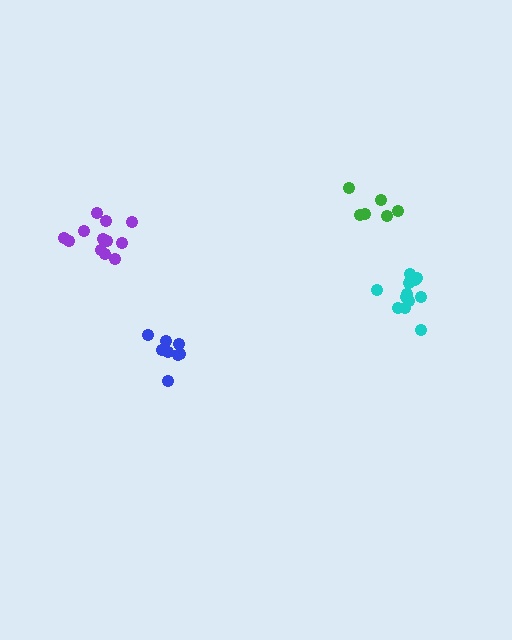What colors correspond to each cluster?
The clusters are colored: blue, cyan, green, purple.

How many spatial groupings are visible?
There are 4 spatial groupings.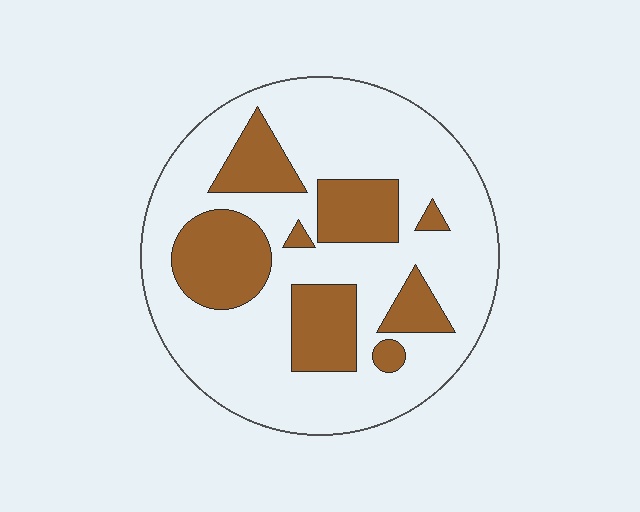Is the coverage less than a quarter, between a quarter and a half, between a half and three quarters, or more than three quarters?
Between a quarter and a half.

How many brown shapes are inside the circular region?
8.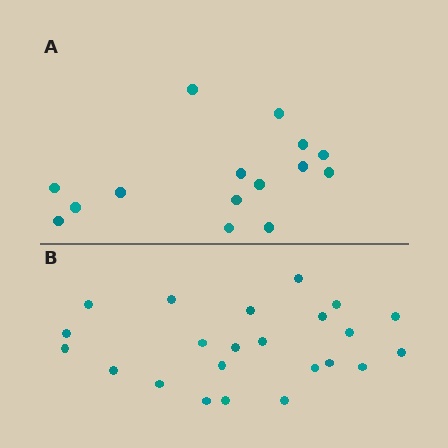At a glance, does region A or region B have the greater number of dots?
Region B (the bottom region) has more dots.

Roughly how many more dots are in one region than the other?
Region B has roughly 8 or so more dots than region A.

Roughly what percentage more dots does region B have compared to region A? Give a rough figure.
About 55% more.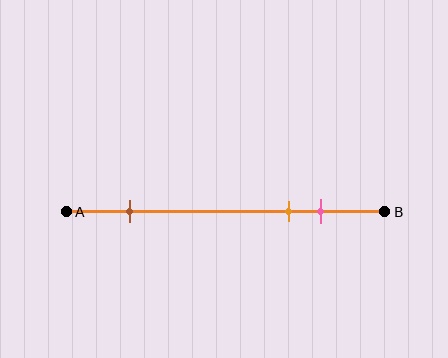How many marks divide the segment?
There are 3 marks dividing the segment.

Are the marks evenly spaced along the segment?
No, the marks are not evenly spaced.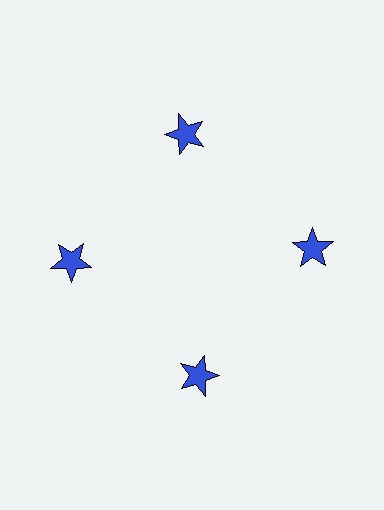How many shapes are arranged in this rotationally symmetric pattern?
There are 4 shapes, arranged in 4 groups of 1.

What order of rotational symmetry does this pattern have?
This pattern has 4-fold rotational symmetry.